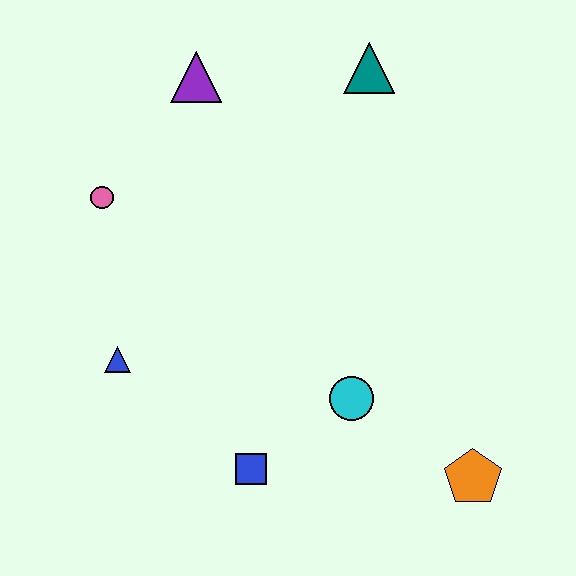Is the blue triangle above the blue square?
Yes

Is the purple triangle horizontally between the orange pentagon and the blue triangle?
Yes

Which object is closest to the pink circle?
The purple triangle is closest to the pink circle.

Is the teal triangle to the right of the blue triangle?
Yes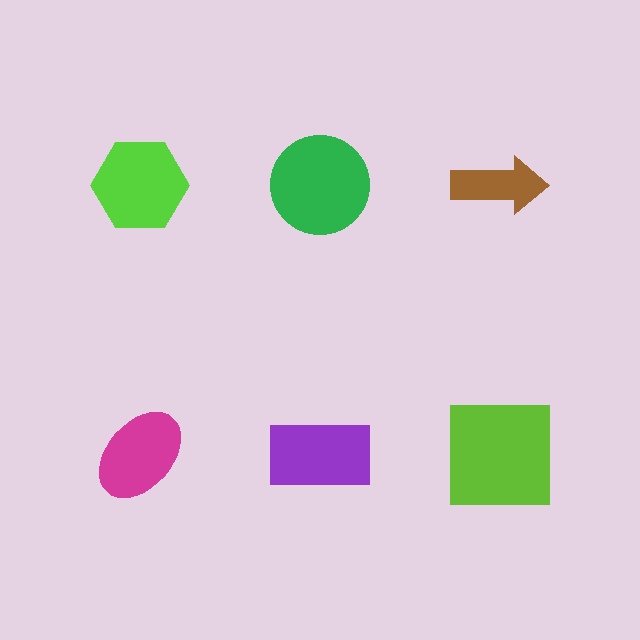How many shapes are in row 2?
3 shapes.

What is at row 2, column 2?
A purple rectangle.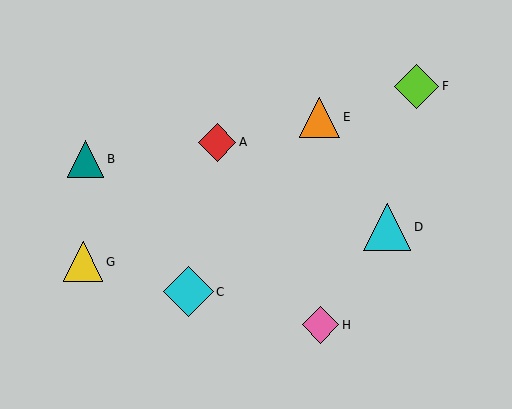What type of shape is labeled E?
Shape E is an orange triangle.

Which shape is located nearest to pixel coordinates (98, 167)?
The teal triangle (labeled B) at (85, 159) is nearest to that location.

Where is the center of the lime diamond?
The center of the lime diamond is at (417, 86).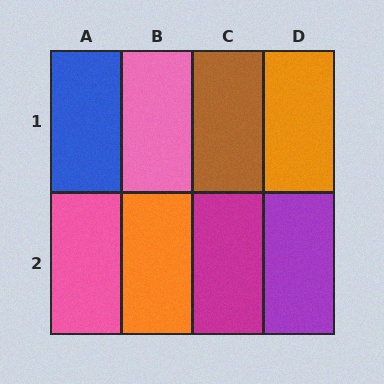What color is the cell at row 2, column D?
Purple.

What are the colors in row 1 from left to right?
Blue, pink, brown, orange.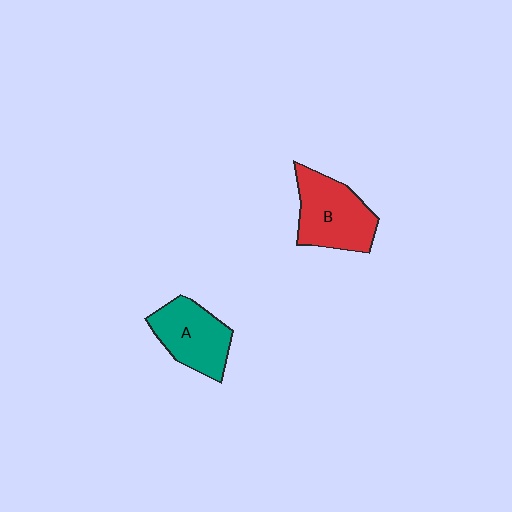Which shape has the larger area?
Shape B (red).